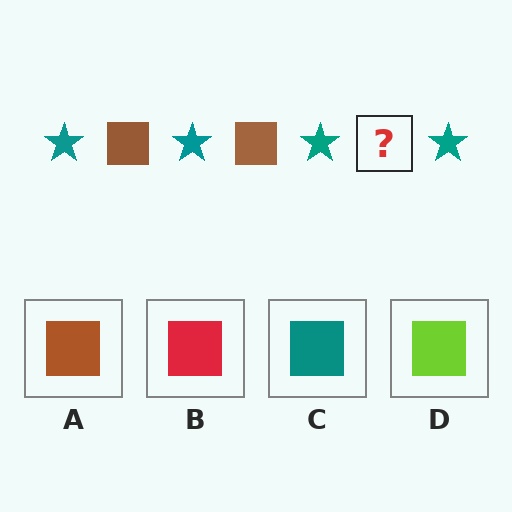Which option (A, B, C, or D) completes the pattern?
A.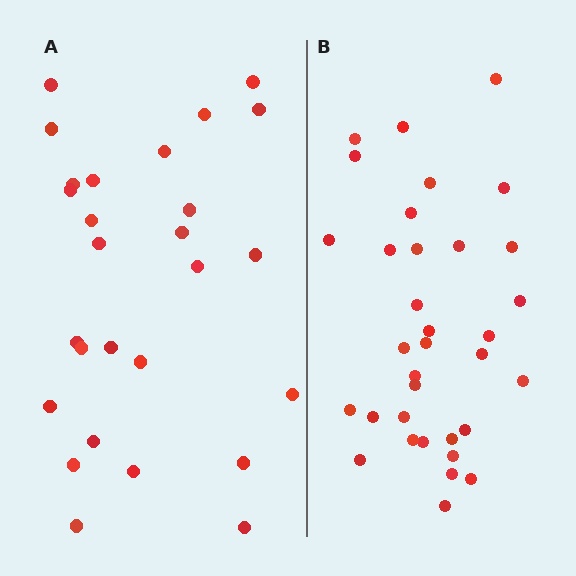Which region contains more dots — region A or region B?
Region B (the right region) has more dots.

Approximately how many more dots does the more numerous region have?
Region B has roughly 8 or so more dots than region A.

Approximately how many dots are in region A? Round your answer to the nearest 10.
About 30 dots. (The exact count is 27, which rounds to 30.)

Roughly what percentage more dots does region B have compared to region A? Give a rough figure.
About 25% more.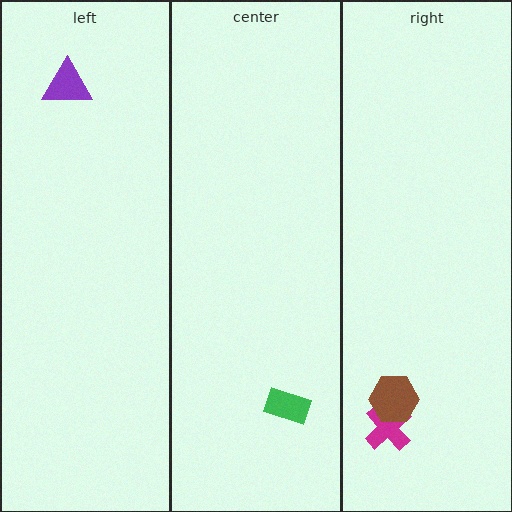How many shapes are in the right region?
2.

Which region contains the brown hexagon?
The right region.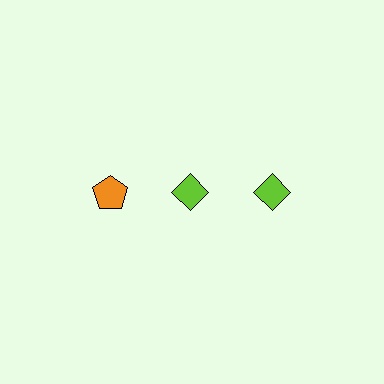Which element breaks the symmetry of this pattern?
The orange pentagon in the top row, leftmost column breaks the symmetry. All other shapes are lime diamonds.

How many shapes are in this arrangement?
There are 3 shapes arranged in a grid pattern.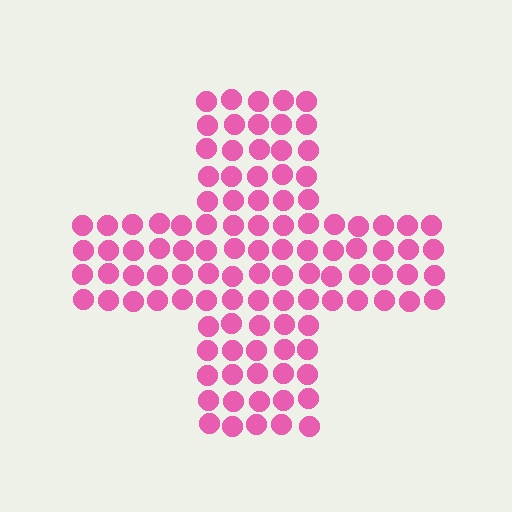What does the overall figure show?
The overall figure shows a cross.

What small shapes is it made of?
It is made of small circles.